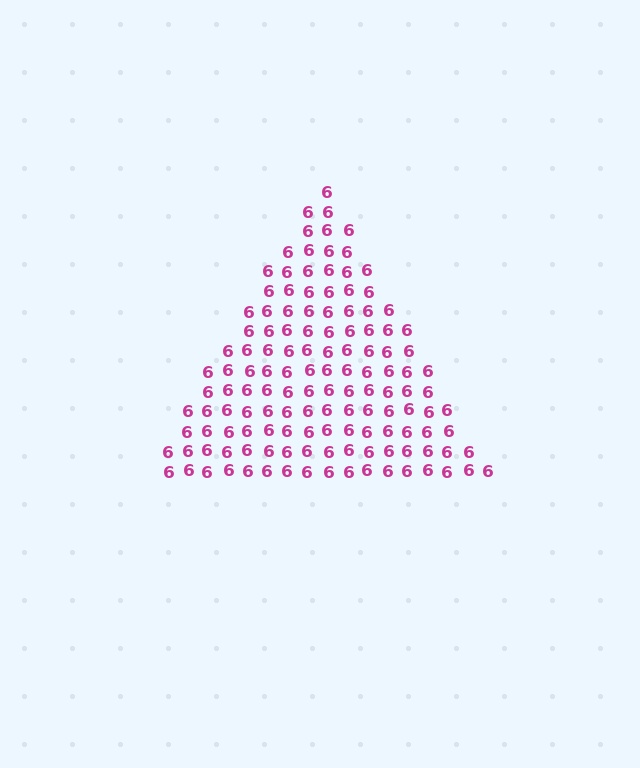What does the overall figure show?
The overall figure shows a triangle.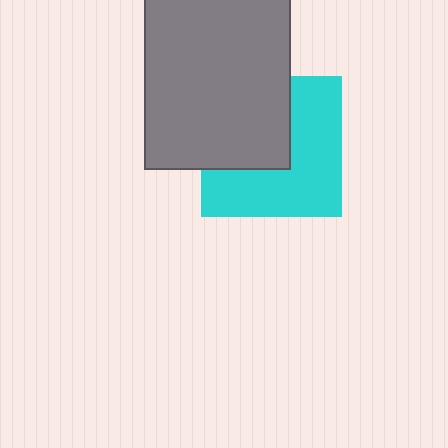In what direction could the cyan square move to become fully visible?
The cyan square could move toward the lower-right. That would shift it out from behind the gray rectangle entirely.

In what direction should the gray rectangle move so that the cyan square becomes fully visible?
The gray rectangle should move toward the upper-left. That is the shortest direction to clear the overlap and leave the cyan square fully visible.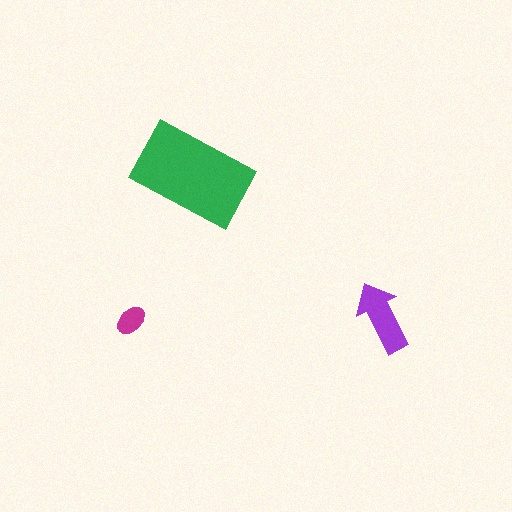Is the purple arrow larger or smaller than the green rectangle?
Smaller.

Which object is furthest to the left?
The magenta ellipse is leftmost.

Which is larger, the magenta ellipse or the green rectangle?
The green rectangle.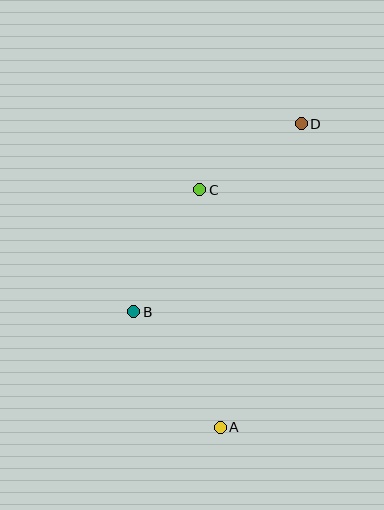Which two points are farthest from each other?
Points A and D are farthest from each other.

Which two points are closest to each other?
Points C and D are closest to each other.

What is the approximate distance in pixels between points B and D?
The distance between B and D is approximately 252 pixels.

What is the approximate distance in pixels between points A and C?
The distance between A and C is approximately 238 pixels.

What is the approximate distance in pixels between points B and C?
The distance between B and C is approximately 139 pixels.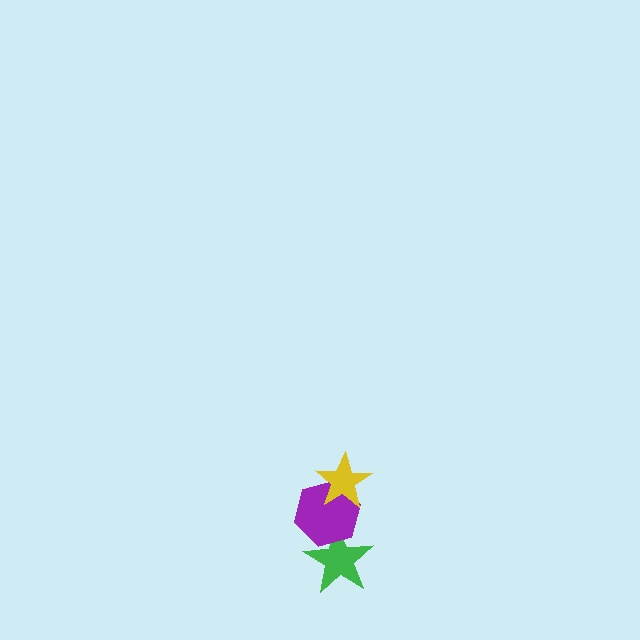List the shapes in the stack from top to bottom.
From top to bottom: the yellow star, the purple hexagon, the green star.